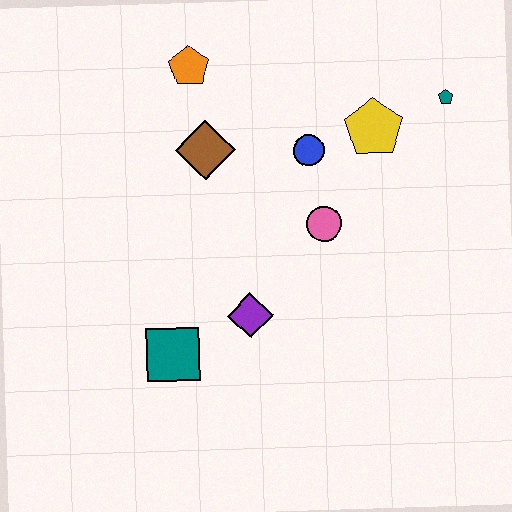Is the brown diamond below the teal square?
No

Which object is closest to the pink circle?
The blue circle is closest to the pink circle.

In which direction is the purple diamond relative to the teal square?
The purple diamond is to the right of the teal square.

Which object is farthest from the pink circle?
The orange pentagon is farthest from the pink circle.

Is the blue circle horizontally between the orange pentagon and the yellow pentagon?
Yes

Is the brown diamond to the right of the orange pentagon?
Yes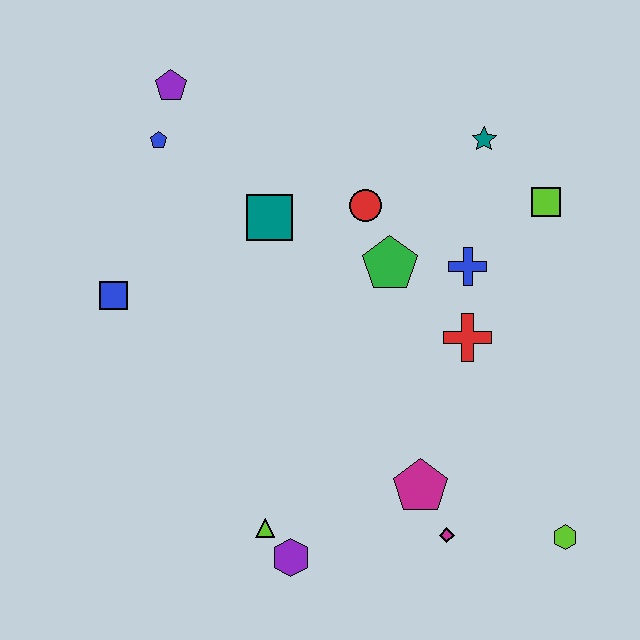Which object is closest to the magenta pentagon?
The magenta diamond is closest to the magenta pentagon.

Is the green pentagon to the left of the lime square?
Yes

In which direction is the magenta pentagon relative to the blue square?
The magenta pentagon is to the right of the blue square.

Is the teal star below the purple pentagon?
Yes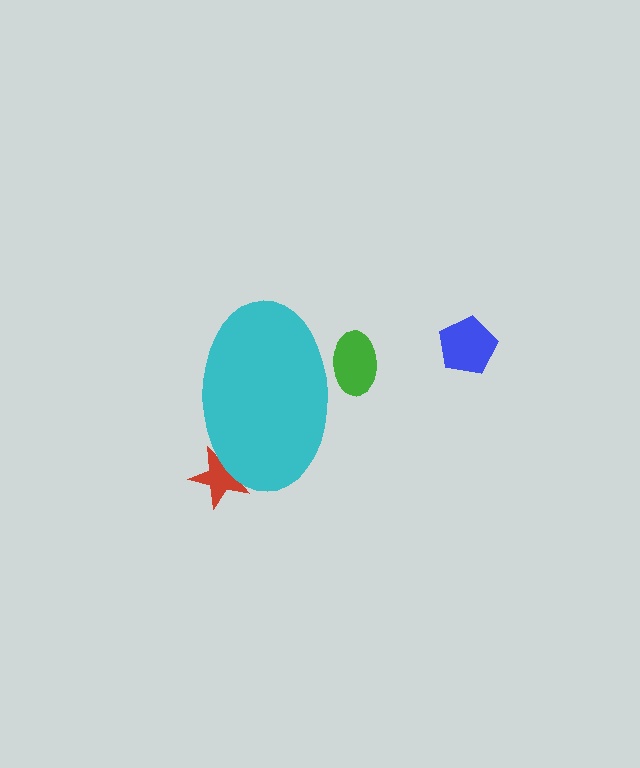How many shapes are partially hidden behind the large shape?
2 shapes are partially hidden.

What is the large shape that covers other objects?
A cyan ellipse.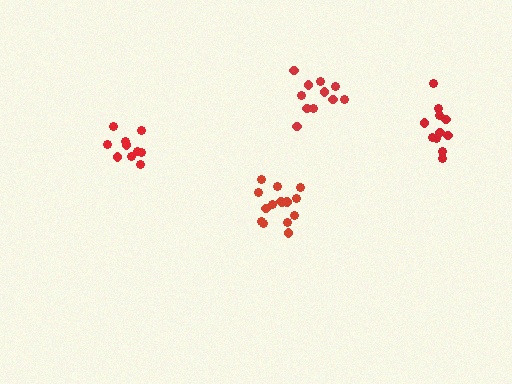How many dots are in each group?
Group 1: 12 dots, Group 2: 15 dots, Group 3: 11 dots, Group 4: 10 dots (48 total).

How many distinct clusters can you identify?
There are 4 distinct clusters.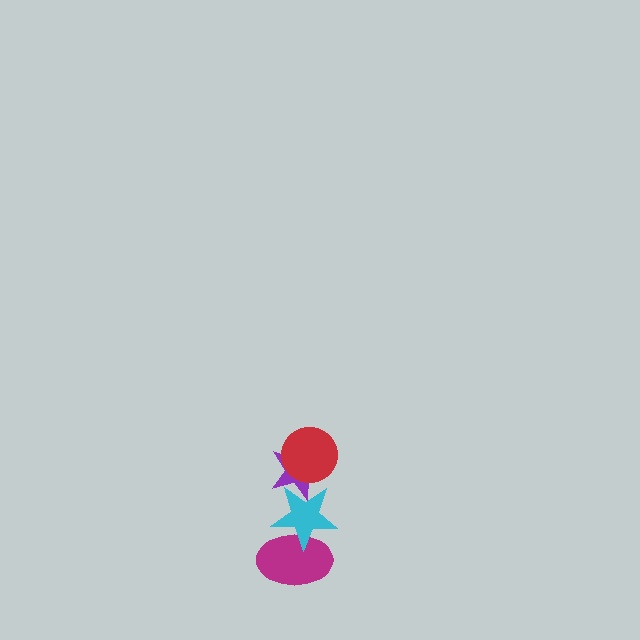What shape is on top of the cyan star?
The purple star is on top of the cyan star.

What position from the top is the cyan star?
The cyan star is 3rd from the top.